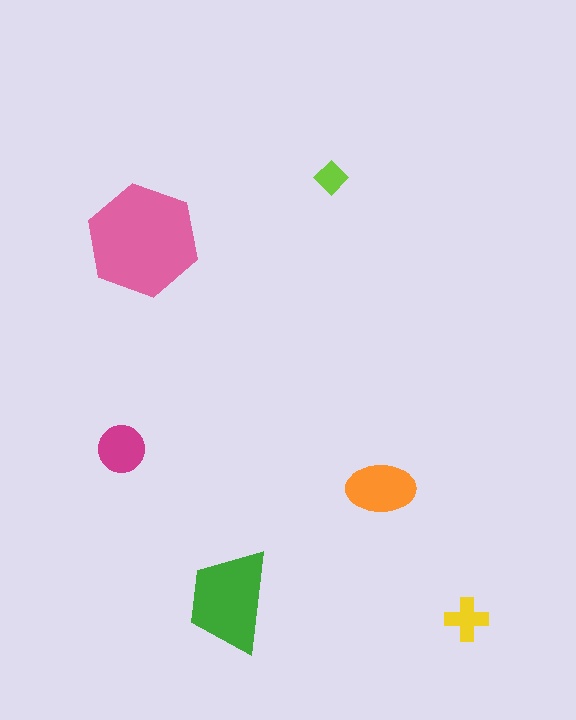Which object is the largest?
The pink hexagon.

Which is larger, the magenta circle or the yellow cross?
The magenta circle.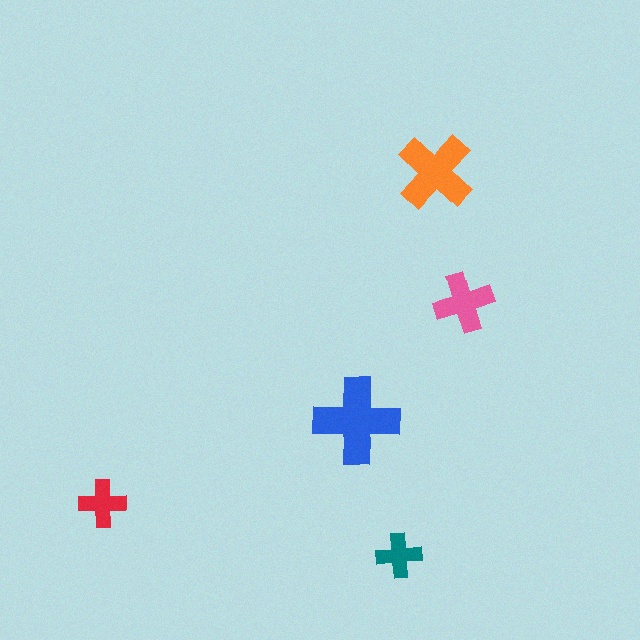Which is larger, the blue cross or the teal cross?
The blue one.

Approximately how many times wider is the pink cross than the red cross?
About 1.5 times wider.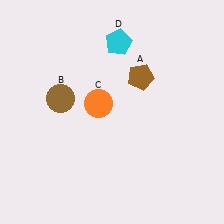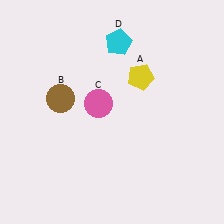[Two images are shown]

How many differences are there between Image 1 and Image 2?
There are 2 differences between the two images.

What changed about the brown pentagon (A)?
In Image 1, A is brown. In Image 2, it changed to yellow.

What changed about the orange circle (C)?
In Image 1, C is orange. In Image 2, it changed to pink.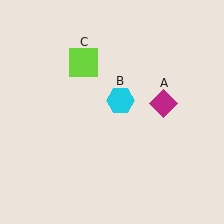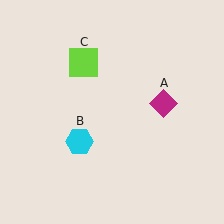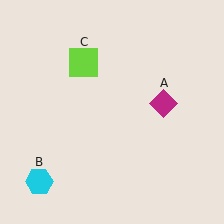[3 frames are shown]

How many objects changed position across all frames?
1 object changed position: cyan hexagon (object B).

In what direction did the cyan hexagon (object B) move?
The cyan hexagon (object B) moved down and to the left.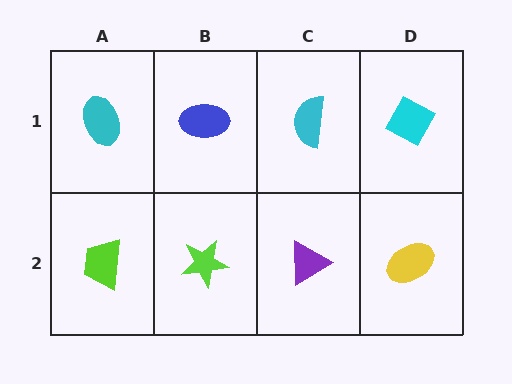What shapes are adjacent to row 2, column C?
A cyan semicircle (row 1, column C), a lime star (row 2, column B), a yellow ellipse (row 2, column D).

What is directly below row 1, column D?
A yellow ellipse.